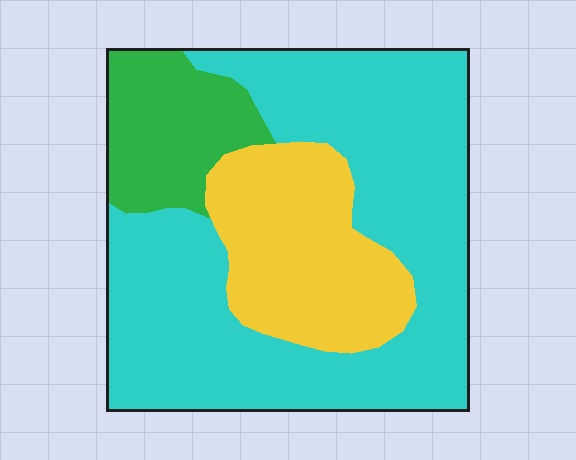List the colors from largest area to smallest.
From largest to smallest: cyan, yellow, green.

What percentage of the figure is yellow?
Yellow covers about 25% of the figure.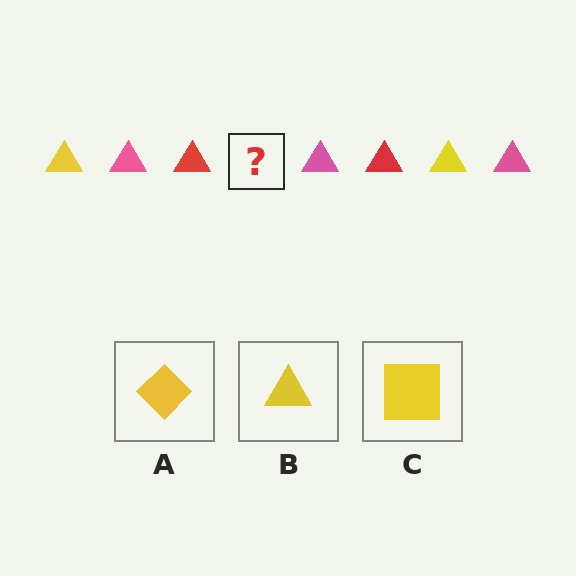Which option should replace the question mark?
Option B.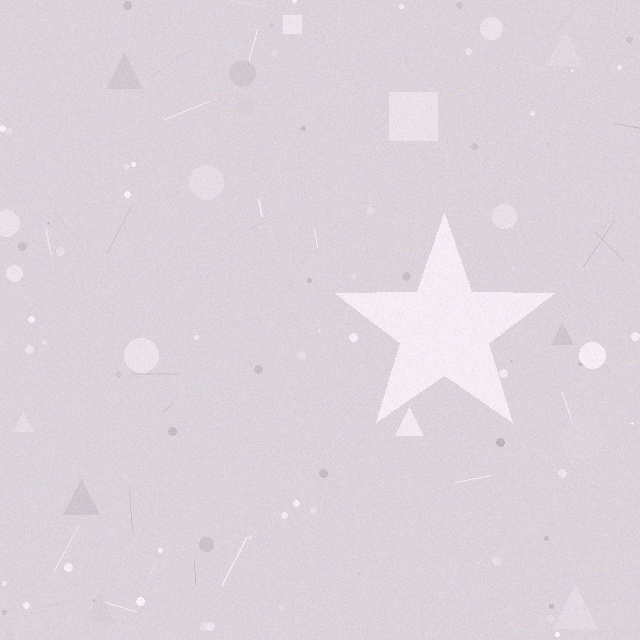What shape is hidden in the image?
A star is hidden in the image.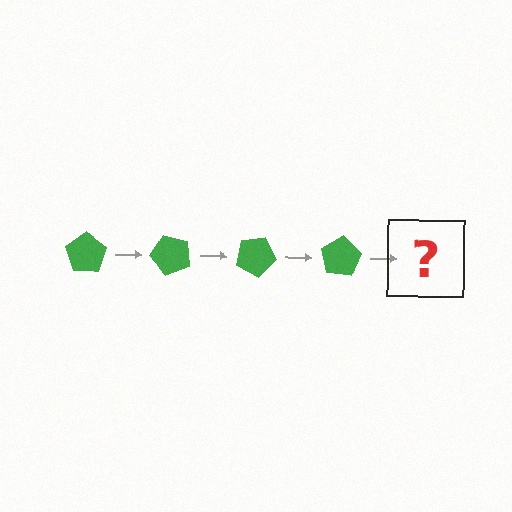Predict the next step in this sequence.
The next step is a green pentagon rotated 200 degrees.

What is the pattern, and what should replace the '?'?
The pattern is that the pentagon rotates 50 degrees each step. The '?' should be a green pentagon rotated 200 degrees.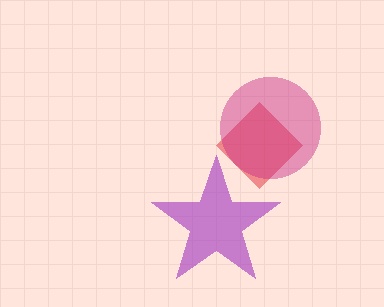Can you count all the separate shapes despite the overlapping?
Yes, there are 3 separate shapes.